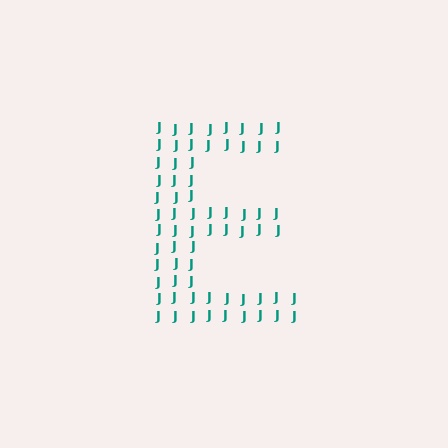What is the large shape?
The large shape is the letter E.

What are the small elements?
The small elements are letter J's.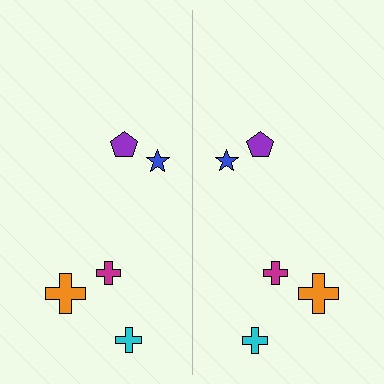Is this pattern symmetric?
Yes, this pattern has bilateral (reflection) symmetry.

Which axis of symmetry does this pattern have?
The pattern has a vertical axis of symmetry running through the center of the image.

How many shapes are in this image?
There are 10 shapes in this image.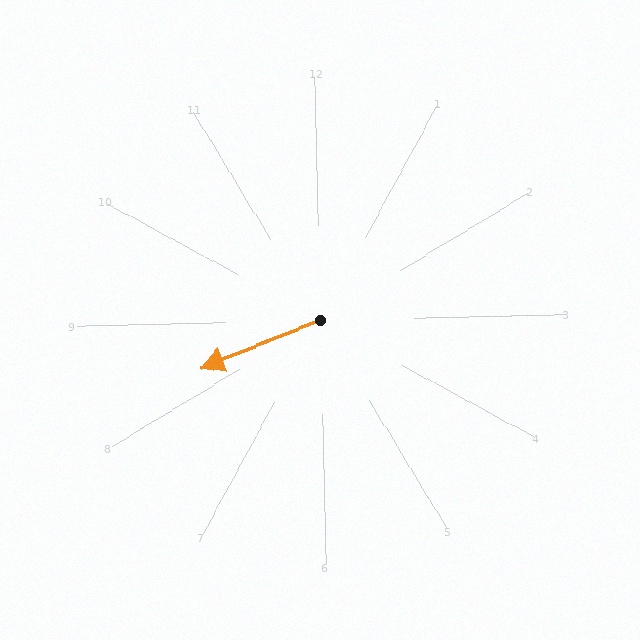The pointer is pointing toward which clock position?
Roughly 8 o'clock.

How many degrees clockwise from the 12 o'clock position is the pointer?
Approximately 249 degrees.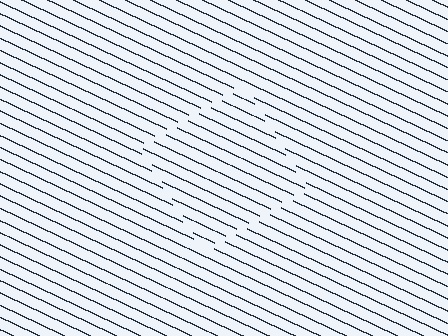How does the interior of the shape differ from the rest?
The interior of the shape contains the same grating, shifted by half a period — the contour is defined by the phase discontinuity where line-ends from the inner and outer gratings abut.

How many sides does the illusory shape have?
4 sides — the line-ends trace a square.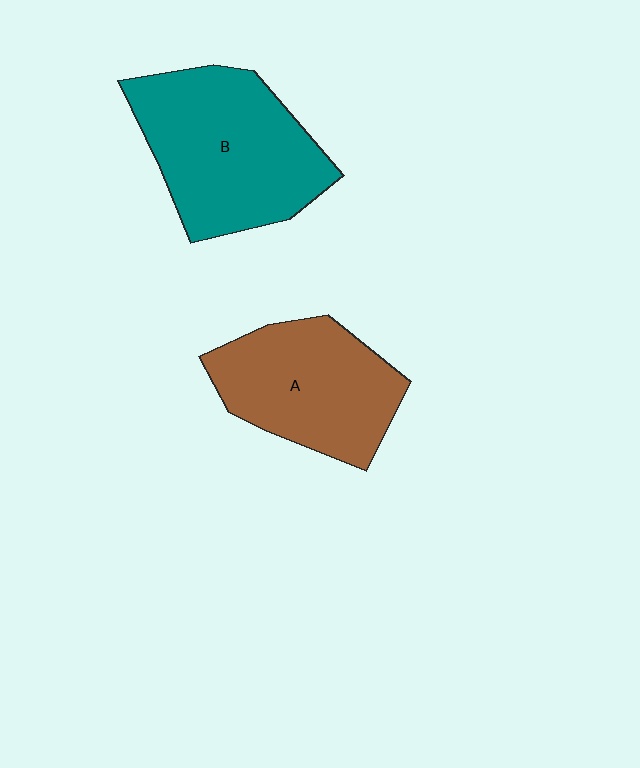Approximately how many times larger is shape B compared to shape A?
Approximately 1.2 times.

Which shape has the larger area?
Shape B (teal).